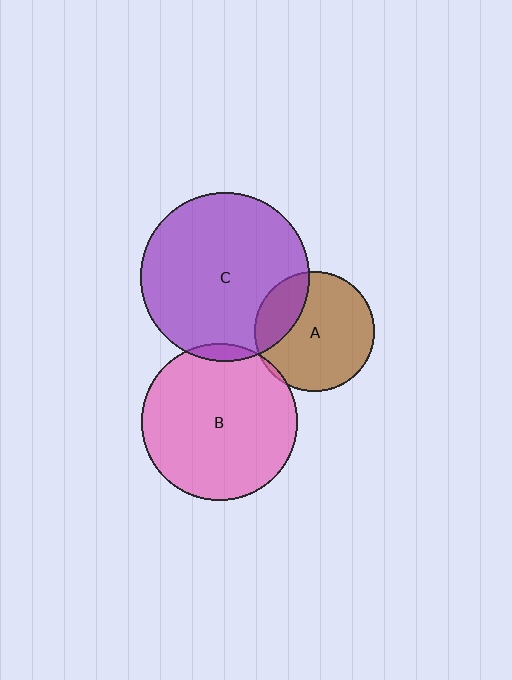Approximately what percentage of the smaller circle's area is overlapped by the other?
Approximately 25%.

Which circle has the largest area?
Circle C (purple).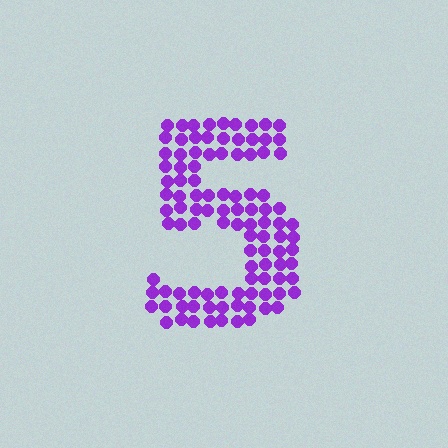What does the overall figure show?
The overall figure shows the digit 5.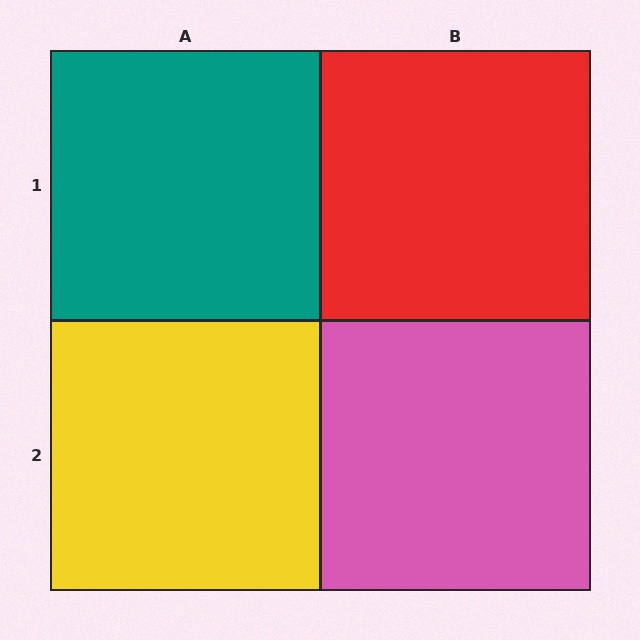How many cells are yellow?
1 cell is yellow.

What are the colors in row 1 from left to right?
Teal, red.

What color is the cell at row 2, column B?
Pink.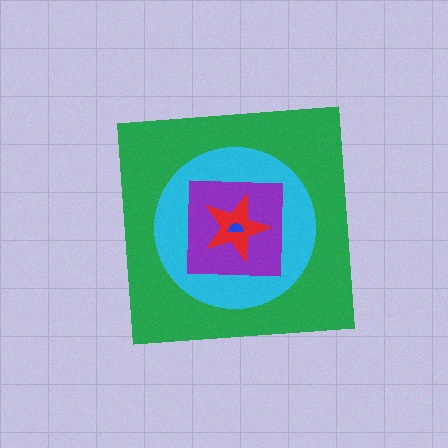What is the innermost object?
The blue semicircle.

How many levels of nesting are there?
5.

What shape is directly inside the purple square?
The red star.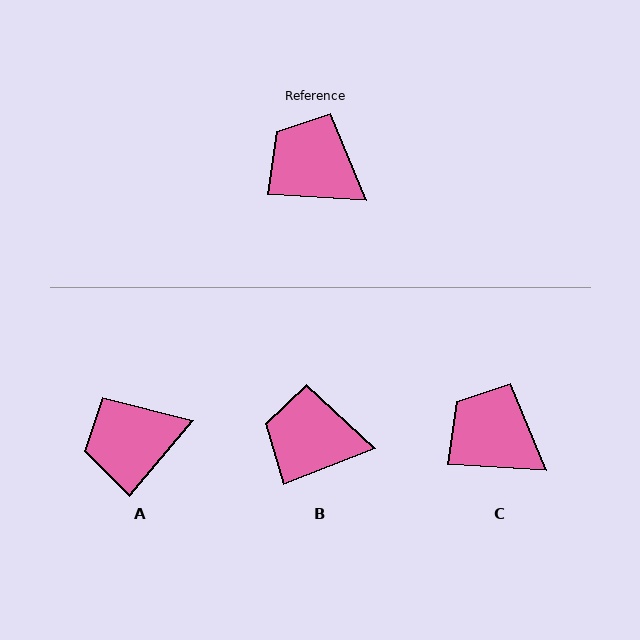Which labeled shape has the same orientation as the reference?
C.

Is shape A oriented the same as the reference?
No, it is off by about 53 degrees.